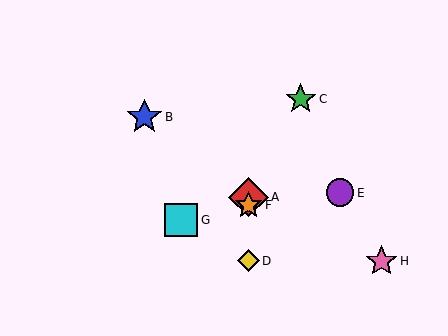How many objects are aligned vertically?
3 objects (A, D, F) are aligned vertically.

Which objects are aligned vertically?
Objects A, D, F are aligned vertically.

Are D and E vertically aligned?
No, D is at x≈249 and E is at x≈340.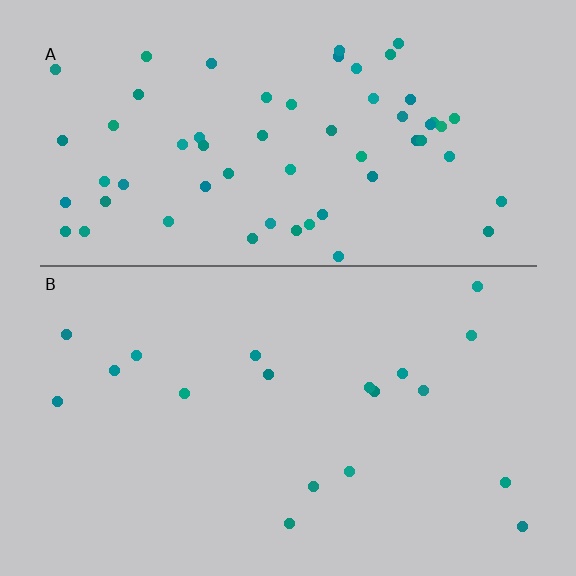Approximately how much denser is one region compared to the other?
Approximately 3.2× — region A over region B.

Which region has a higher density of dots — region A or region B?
A (the top).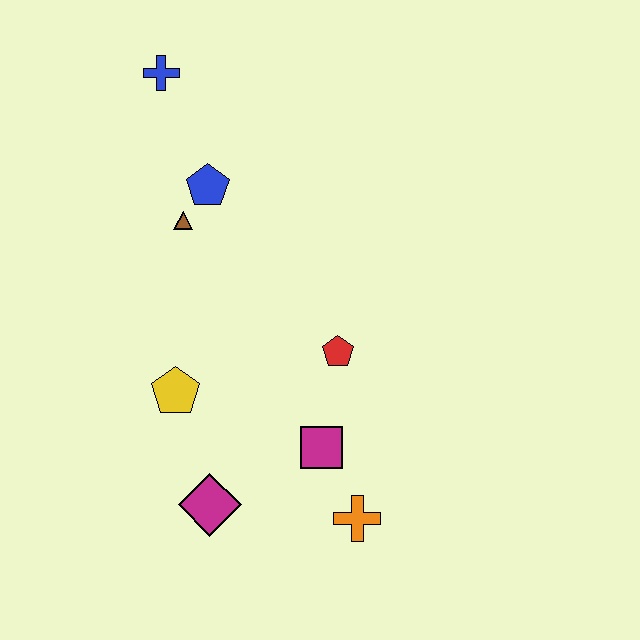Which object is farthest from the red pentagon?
The blue cross is farthest from the red pentagon.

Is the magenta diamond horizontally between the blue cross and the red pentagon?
Yes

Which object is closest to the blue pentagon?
The brown triangle is closest to the blue pentagon.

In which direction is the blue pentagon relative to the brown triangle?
The blue pentagon is above the brown triangle.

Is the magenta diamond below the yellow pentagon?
Yes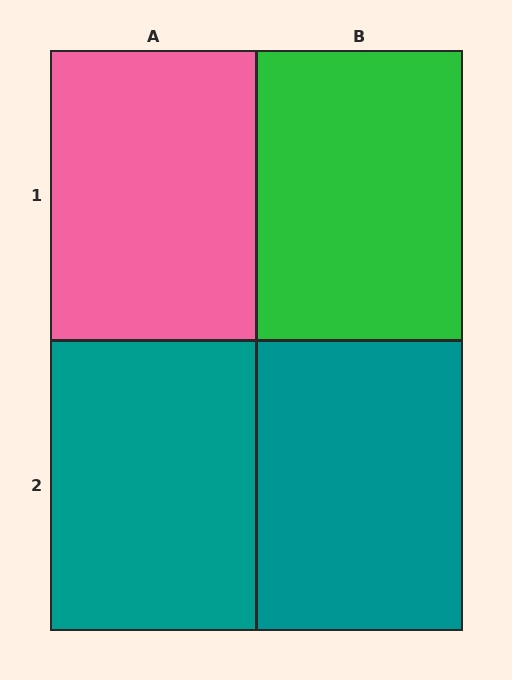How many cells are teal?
2 cells are teal.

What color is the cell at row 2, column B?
Teal.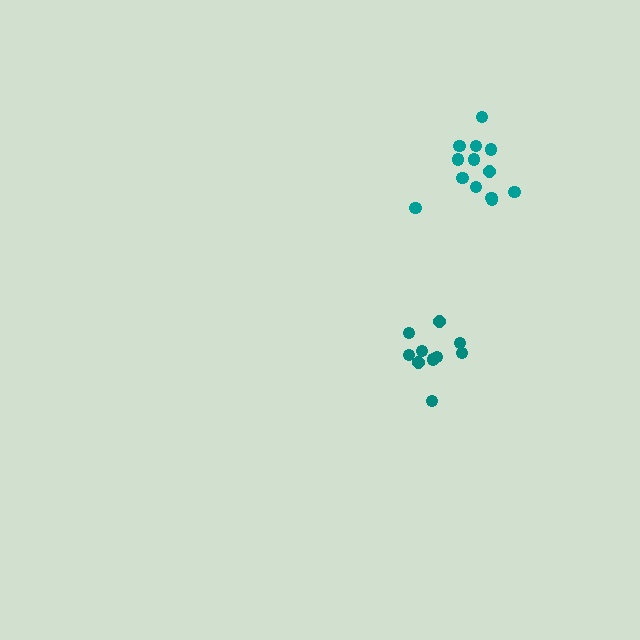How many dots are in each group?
Group 1: 10 dots, Group 2: 13 dots (23 total).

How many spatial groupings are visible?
There are 2 spatial groupings.